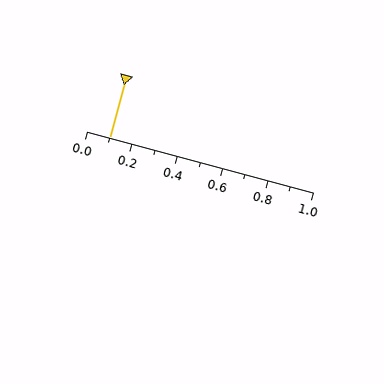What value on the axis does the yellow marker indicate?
The marker indicates approximately 0.1.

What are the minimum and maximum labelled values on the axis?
The axis runs from 0.0 to 1.0.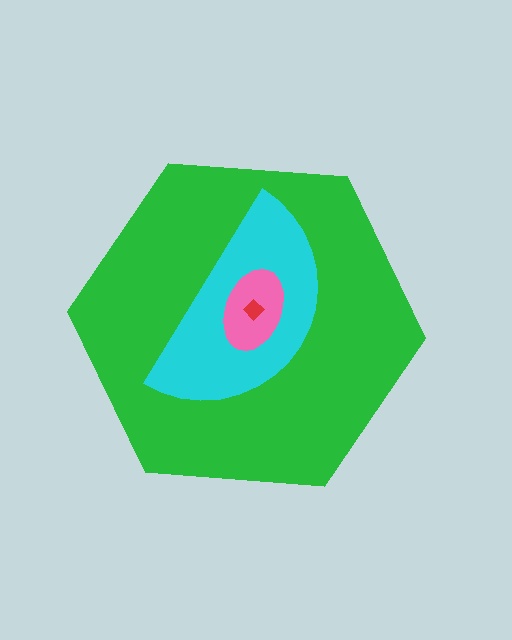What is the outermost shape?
The green hexagon.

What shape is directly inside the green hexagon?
The cyan semicircle.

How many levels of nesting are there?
4.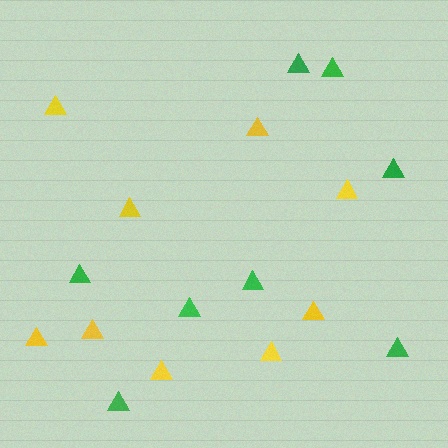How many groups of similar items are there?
There are 2 groups: one group of green triangles (8) and one group of yellow triangles (9).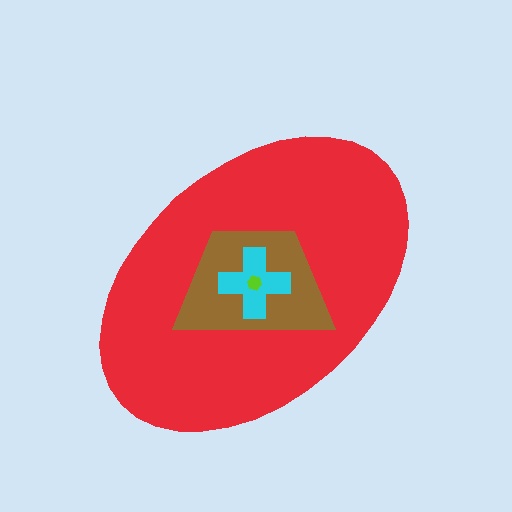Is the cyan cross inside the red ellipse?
Yes.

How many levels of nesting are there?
4.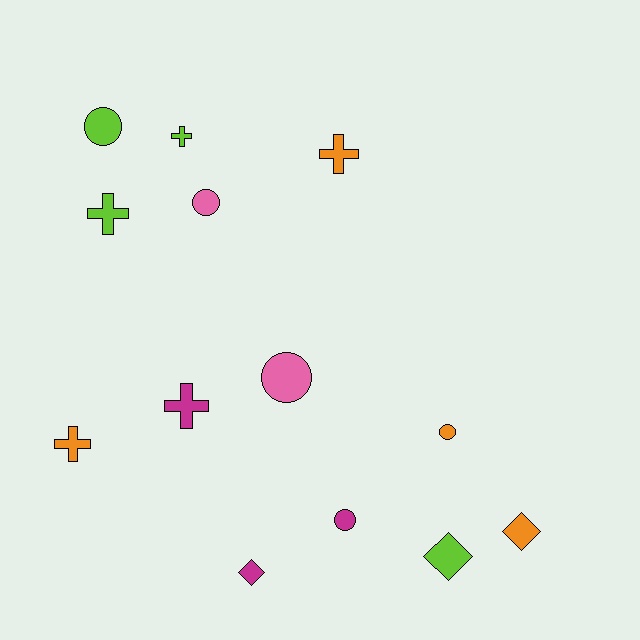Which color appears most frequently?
Lime, with 4 objects.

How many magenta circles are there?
There is 1 magenta circle.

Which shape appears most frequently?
Cross, with 5 objects.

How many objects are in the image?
There are 13 objects.